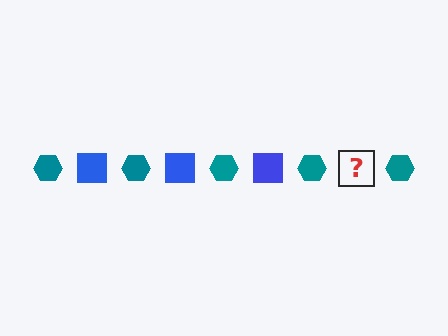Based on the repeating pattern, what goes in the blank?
The blank should be a blue square.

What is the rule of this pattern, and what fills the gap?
The rule is that the pattern alternates between teal hexagon and blue square. The gap should be filled with a blue square.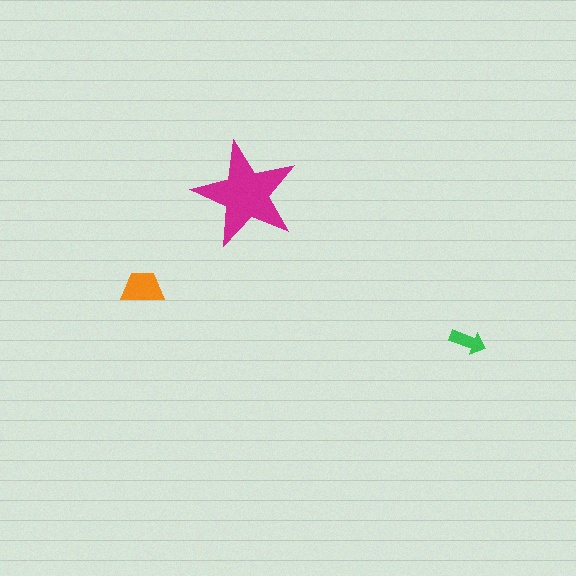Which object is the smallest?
The green arrow.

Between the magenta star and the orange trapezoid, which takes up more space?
The magenta star.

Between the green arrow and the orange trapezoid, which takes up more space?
The orange trapezoid.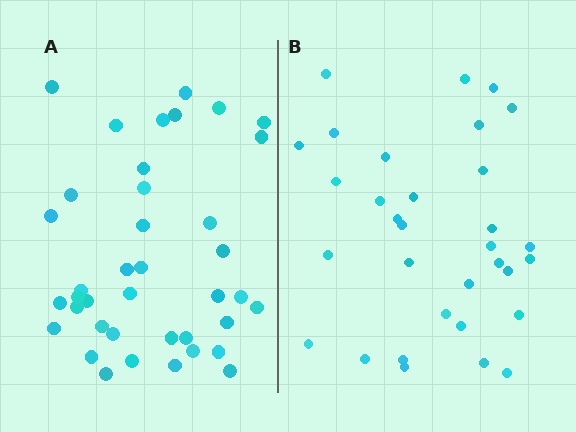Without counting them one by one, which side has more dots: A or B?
Region A (the left region) has more dots.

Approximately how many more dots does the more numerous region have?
Region A has roughly 8 or so more dots than region B.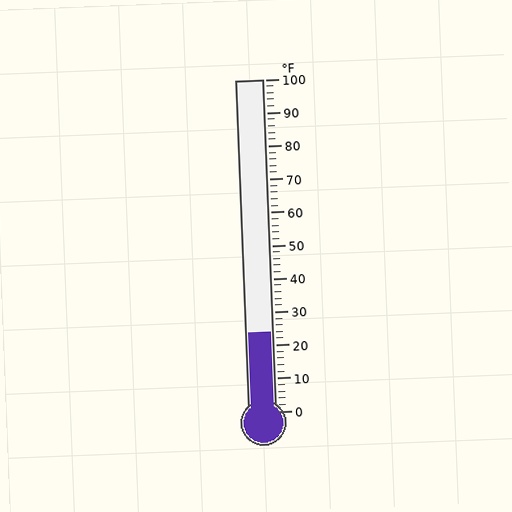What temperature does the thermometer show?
The thermometer shows approximately 24°F.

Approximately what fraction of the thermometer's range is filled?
The thermometer is filled to approximately 25% of its range.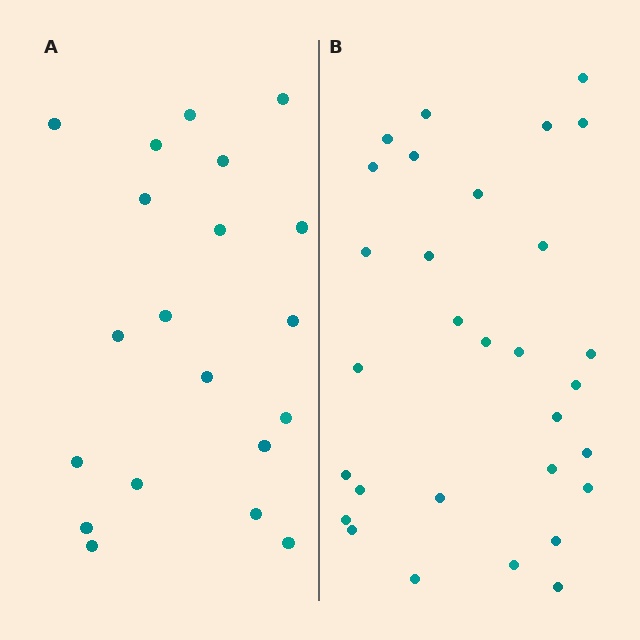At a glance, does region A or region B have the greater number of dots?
Region B (the right region) has more dots.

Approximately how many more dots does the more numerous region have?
Region B has roughly 10 or so more dots than region A.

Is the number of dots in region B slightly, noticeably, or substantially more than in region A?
Region B has substantially more. The ratio is roughly 1.5 to 1.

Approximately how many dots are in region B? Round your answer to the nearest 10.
About 30 dots.